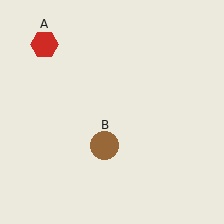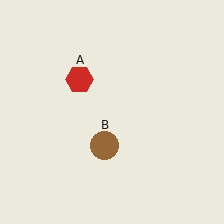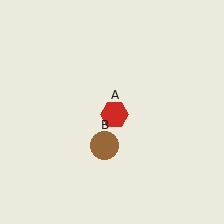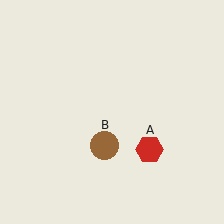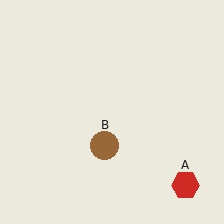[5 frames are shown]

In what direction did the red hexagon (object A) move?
The red hexagon (object A) moved down and to the right.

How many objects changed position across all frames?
1 object changed position: red hexagon (object A).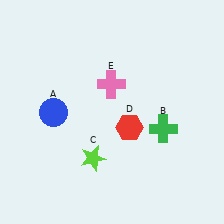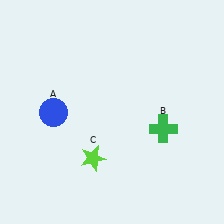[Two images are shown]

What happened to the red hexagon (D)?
The red hexagon (D) was removed in Image 2. It was in the bottom-right area of Image 1.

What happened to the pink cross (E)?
The pink cross (E) was removed in Image 2. It was in the top-left area of Image 1.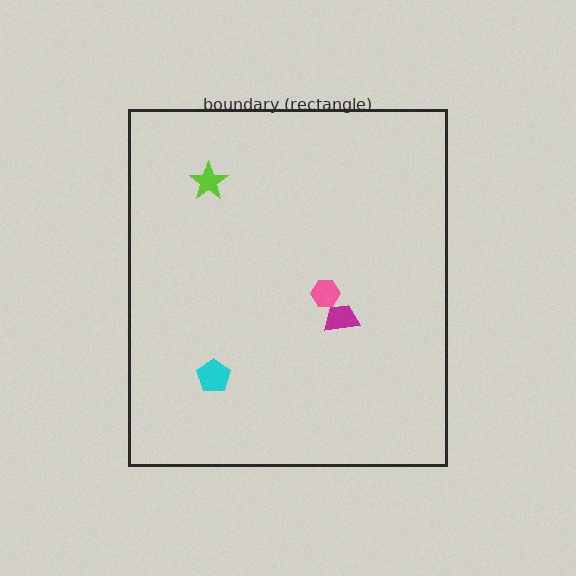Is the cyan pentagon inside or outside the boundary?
Inside.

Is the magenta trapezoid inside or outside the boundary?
Inside.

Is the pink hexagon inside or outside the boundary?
Inside.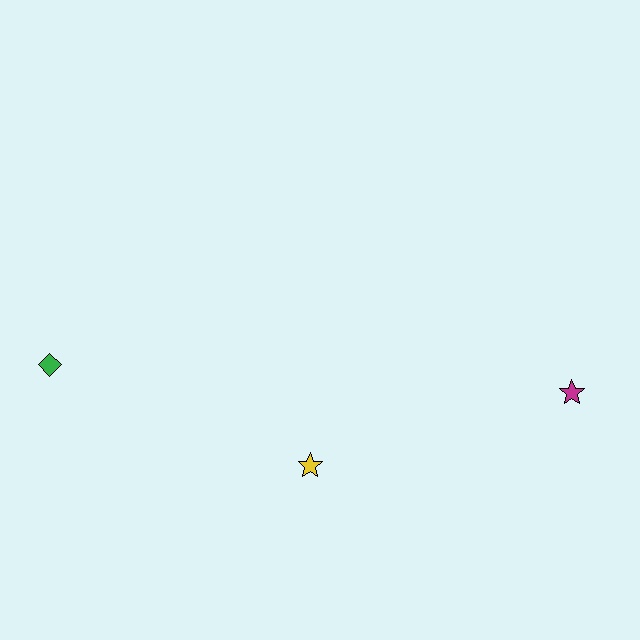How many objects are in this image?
There are 3 objects.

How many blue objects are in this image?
There are no blue objects.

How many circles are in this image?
There are no circles.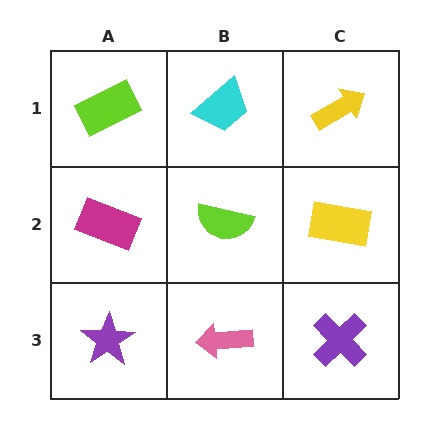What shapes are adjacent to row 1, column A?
A magenta rectangle (row 2, column A), a cyan trapezoid (row 1, column B).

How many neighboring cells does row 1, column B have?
3.